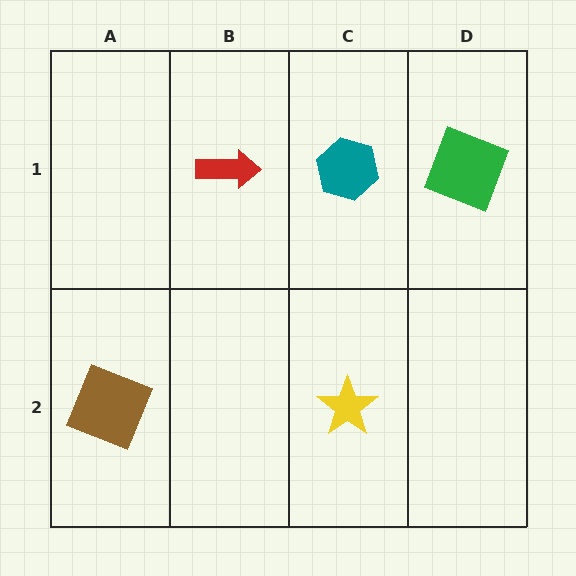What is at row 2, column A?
A brown square.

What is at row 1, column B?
A red arrow.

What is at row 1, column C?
A teal hexagon.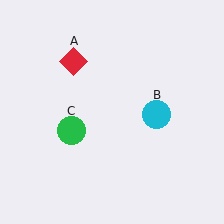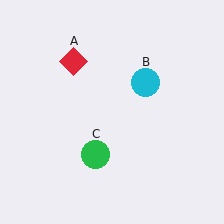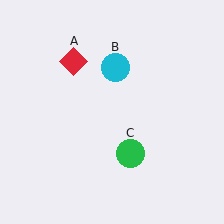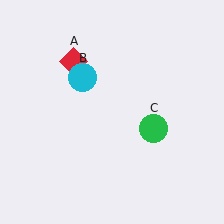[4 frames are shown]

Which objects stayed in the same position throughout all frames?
Red diamond (object A) remained stationary.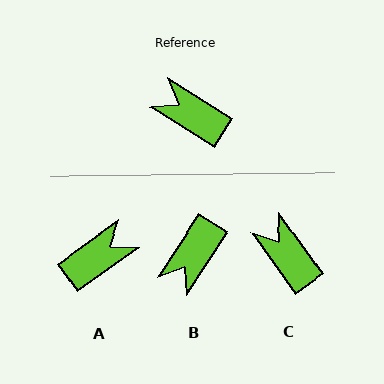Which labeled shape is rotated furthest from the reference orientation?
A, about 112 degrees away.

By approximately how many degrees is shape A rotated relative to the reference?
Approximately 112 degrees clockwise.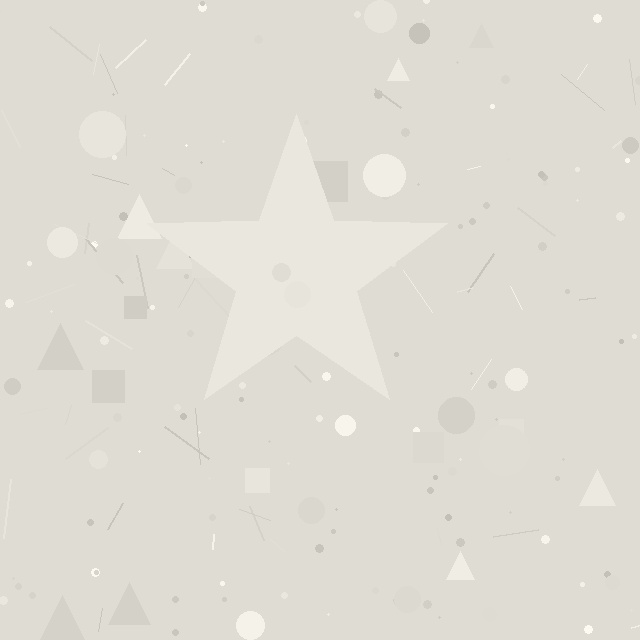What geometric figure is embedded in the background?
A star is embedded in the background.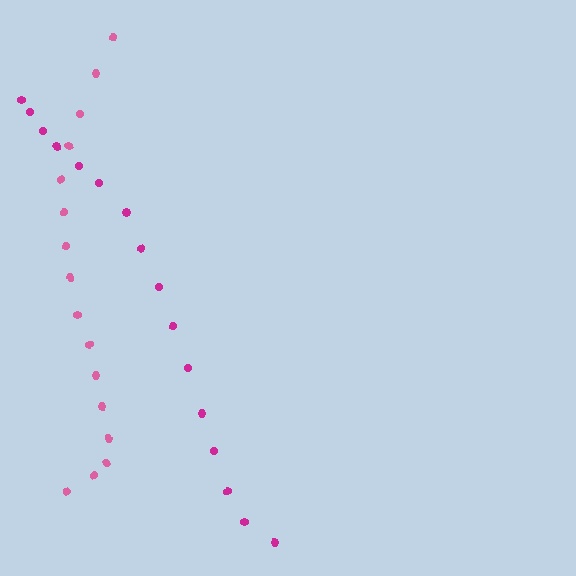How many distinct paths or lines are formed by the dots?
There are 2 distinct paths.